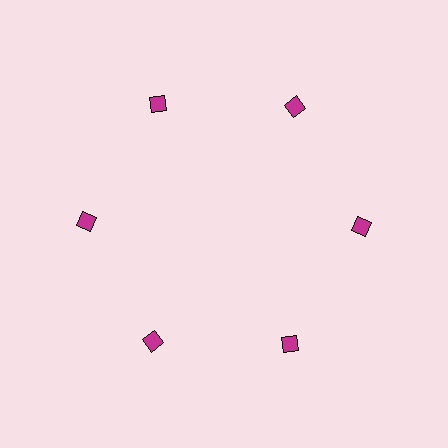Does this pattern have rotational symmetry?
Yes, this pattern has 6-fold rotational symmetry. It looks the same after rotating 60 degrees around the center.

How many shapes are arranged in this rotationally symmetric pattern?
There are 6 shapes, arranged in 6 groups of 1.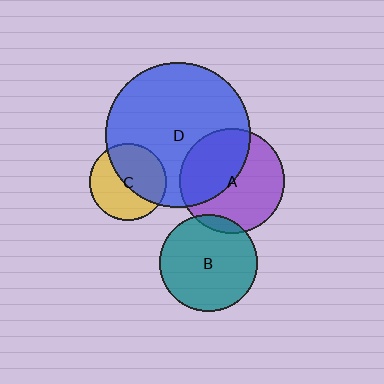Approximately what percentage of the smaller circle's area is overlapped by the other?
Approximately 45%.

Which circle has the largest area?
Circle D (blue).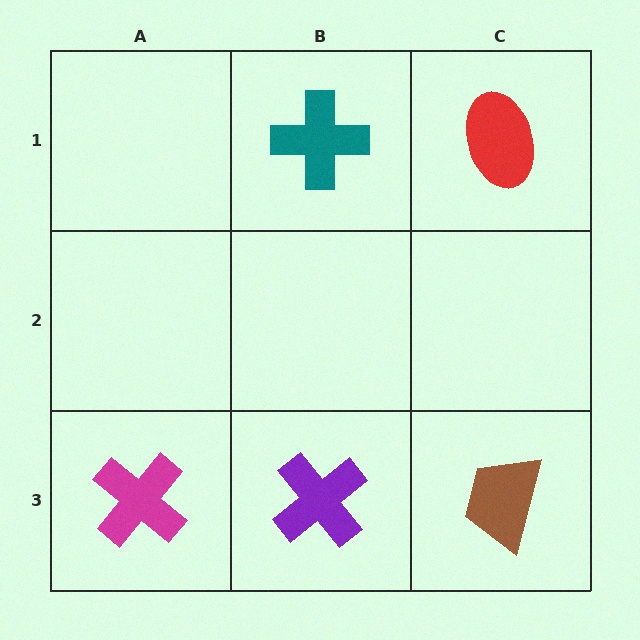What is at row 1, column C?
A red ellipse.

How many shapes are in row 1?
2 shapes.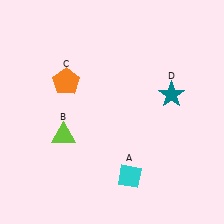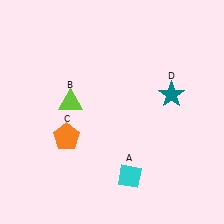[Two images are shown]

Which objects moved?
The objects that moved are: the lime triangle (B), the orange pentagon (C).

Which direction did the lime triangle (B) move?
The lime triangle (B) moved up.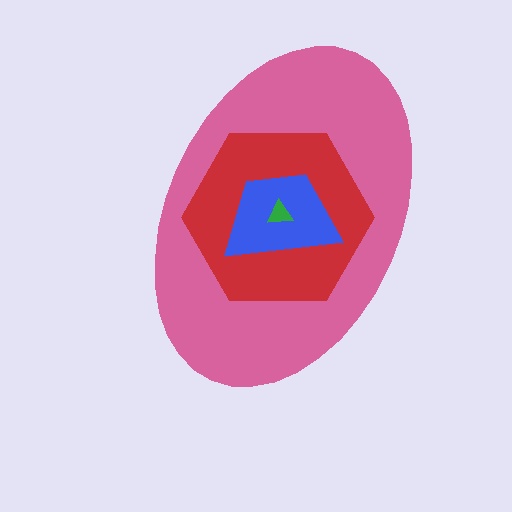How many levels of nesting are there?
4.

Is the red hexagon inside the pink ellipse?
Yes.